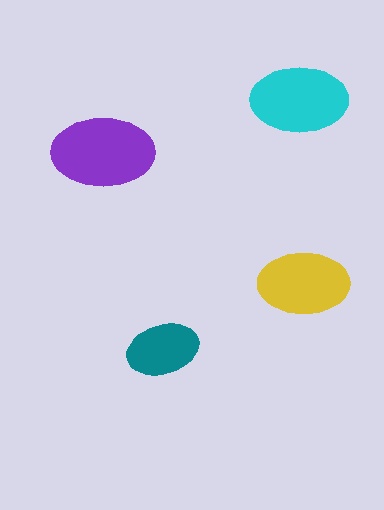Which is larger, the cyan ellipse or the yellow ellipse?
The cyan one.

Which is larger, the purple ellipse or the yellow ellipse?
The purple one.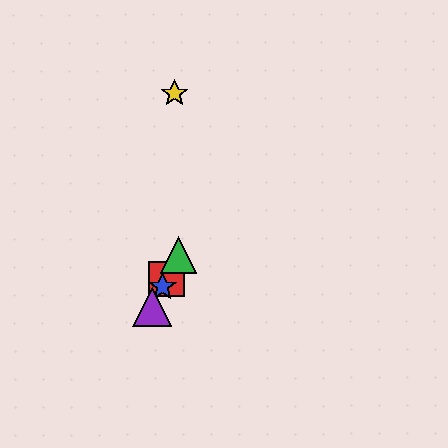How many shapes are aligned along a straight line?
4 shapes (the red square, the blue star, the green triangle, the purple triangle) are aligned along a straight line.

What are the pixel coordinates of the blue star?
The blue star is at (163, 287).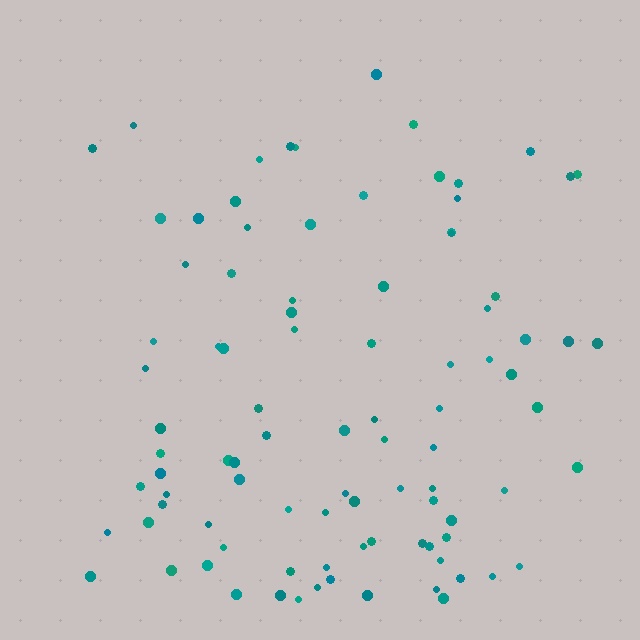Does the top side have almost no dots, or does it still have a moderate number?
Still a moderate number, just noticeably fewer than the bottom.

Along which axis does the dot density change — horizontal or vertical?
Vertical.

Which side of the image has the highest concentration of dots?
The bottom.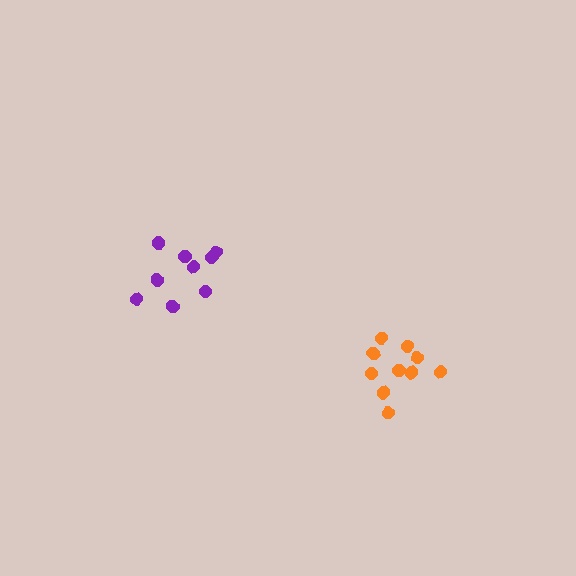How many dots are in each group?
Group 1: 10 dots, Group 2: 9 dots (19 total).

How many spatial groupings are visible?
There are 2 spatial groupings.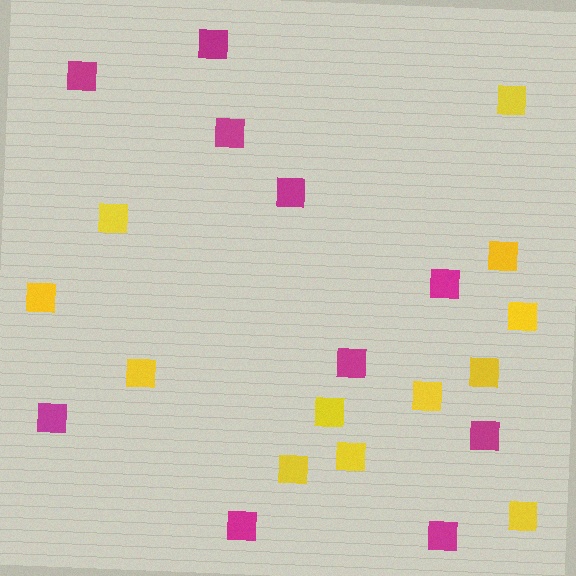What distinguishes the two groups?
There are 2 groups: one group of yellow squares (12) and one group of magenta squares (10).